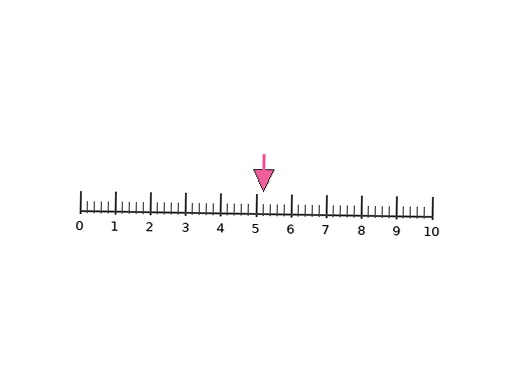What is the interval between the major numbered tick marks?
The major tick marks are spaced 1 units apart.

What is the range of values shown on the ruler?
The ruler shows values from 0 to 10.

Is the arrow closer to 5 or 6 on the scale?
The arrow is closer to 5.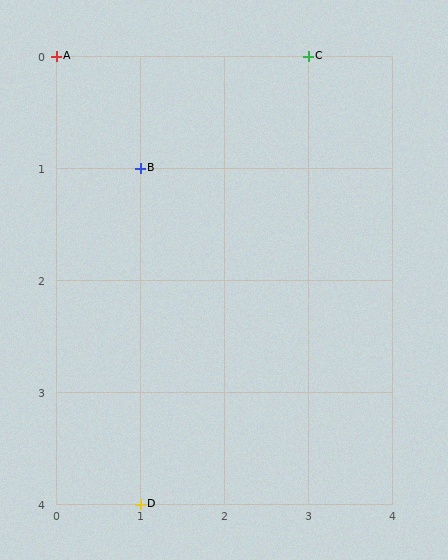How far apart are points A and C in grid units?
Points A and C are 3 columns apart.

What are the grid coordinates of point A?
Point A is at grid coordinates (0, 0).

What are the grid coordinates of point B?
Point B is at grid coordinates (1, 1).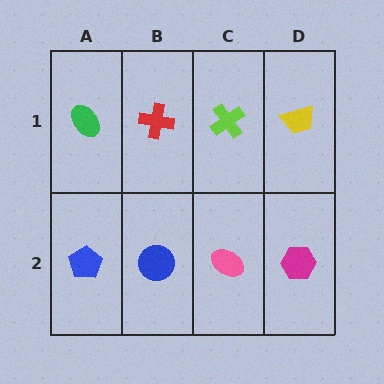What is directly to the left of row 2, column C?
A blue circle.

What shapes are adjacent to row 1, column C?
A pink ellipse (row 2, column C), a red cross (row 1, column B), a yellow trapezoid (row 1, column D).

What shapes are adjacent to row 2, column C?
A lime cross (row 1, column C), a blue circle (row 2, column B), a magenta hexagon (row 2, column D).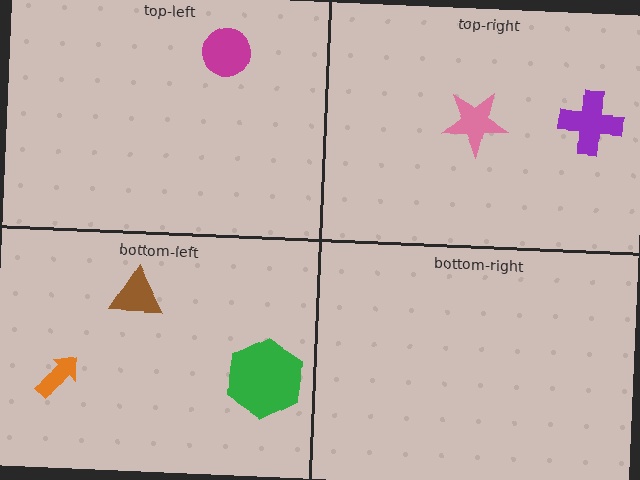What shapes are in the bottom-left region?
The orange arrow, the brown triangle, the green hexagon.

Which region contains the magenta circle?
The top-left region.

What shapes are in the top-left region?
The magenta circle.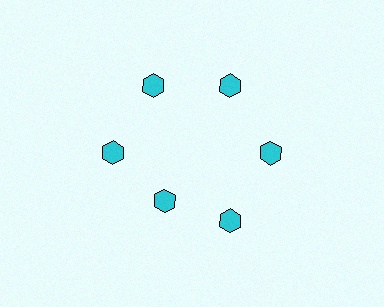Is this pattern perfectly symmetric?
No. The 6 cyan hexagons are arranged in a ring, but one element near the 7 o'clock position is pulled inward toward the center, breaking the 6-fold rotational symmetry.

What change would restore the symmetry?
The symmetry would be restored by moving it outward, back onto the ring so that all 6 hexagons sit at equal angles and equal distance from the center.